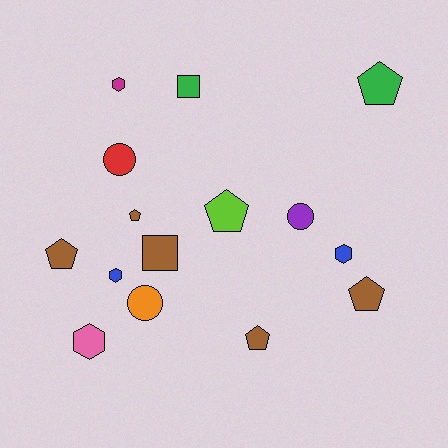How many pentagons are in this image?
There are 6 pentagons.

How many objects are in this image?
There are 15 objects.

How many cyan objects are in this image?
There are no cyan objects.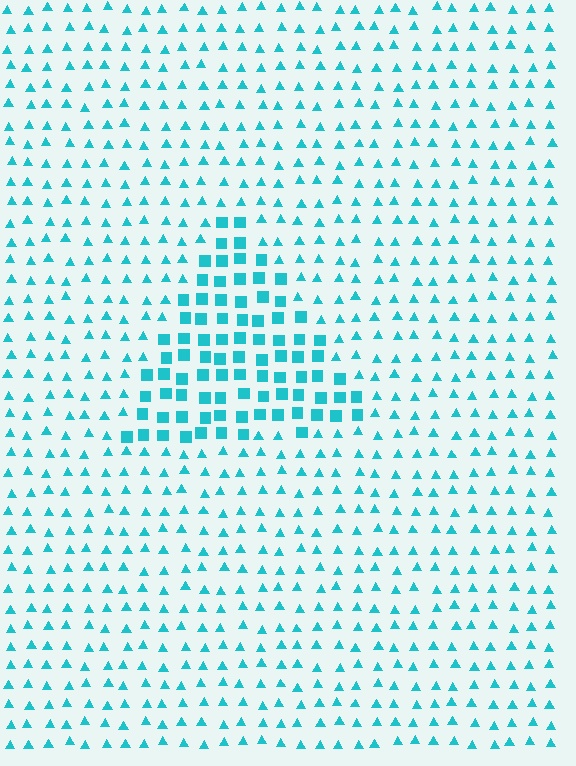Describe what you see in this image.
The image is filled with small cyan elements arranged in a uniform grid. A triangle-shaped region contains squares, while the surrounding area contains triangles. The boundary is defined purely by the change in element shape.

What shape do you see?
I see a triangle.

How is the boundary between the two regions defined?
The boundary is defined by a change in element shape: squares inside vs. triangles outside. All elements share the same color and spacing.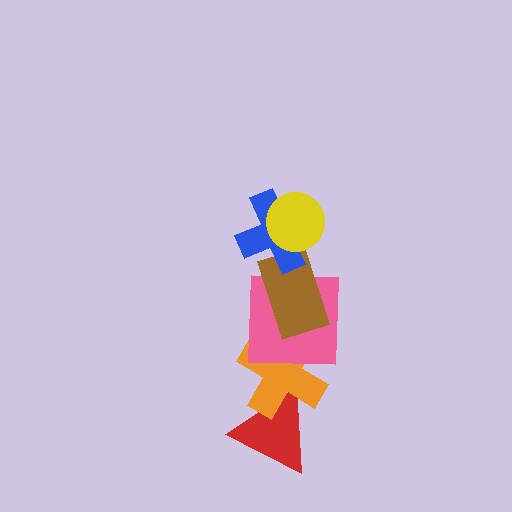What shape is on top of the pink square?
The brown rectangle is on top of the pink square.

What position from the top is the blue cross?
The blue cross is 2nd from the top.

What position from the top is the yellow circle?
The yellow circle is 1st from the top.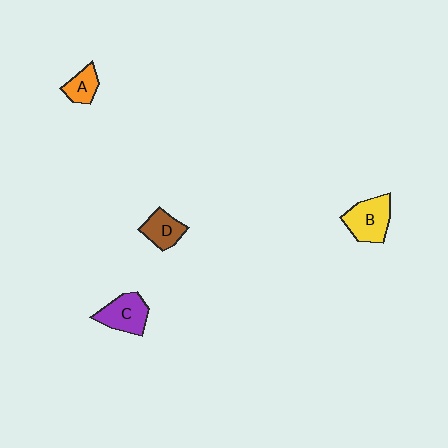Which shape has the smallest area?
Shape A (orange).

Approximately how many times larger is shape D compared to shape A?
Approximately 1.3 times.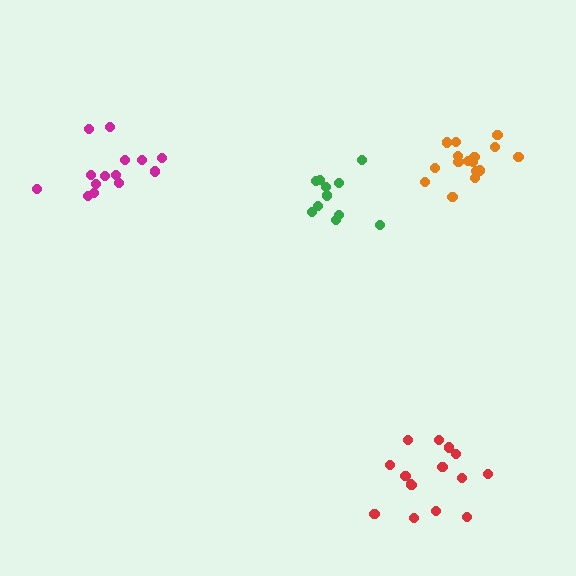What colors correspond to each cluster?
The clusters are colored: green, red, orange, magenta.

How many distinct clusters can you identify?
There are 4 distinct clusters.